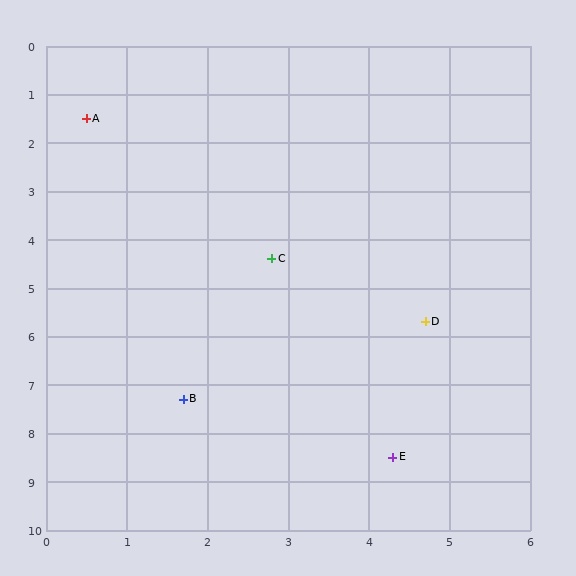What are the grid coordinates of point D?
Point D is at approximately (4.7, 5.7).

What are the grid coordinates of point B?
Point B is at approximately (1.7, 7.3).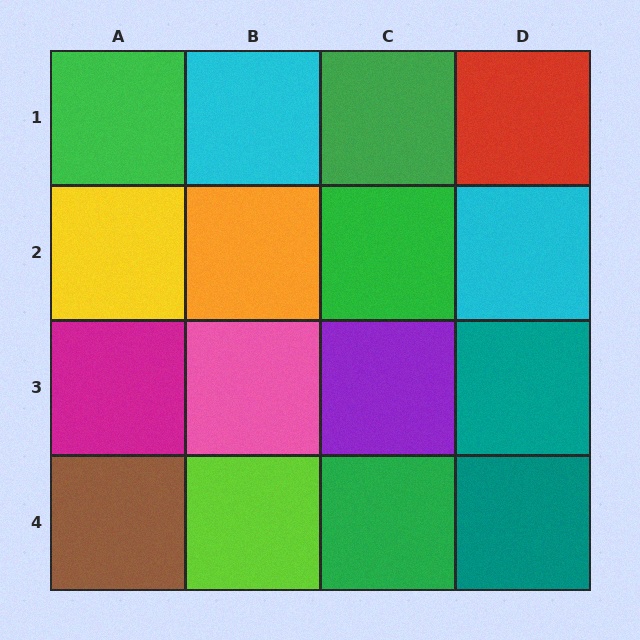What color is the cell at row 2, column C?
Green.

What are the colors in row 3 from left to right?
Magenta, pink, purple, teal.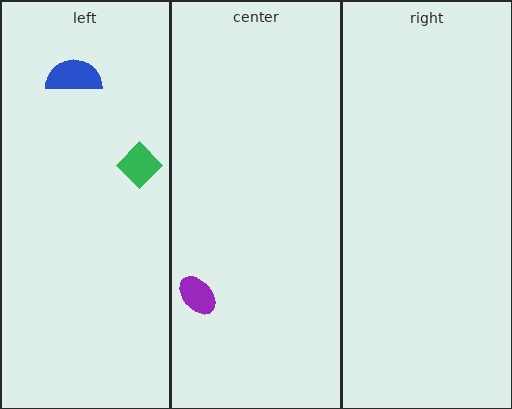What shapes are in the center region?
The purple ellipse.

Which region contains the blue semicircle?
The left region.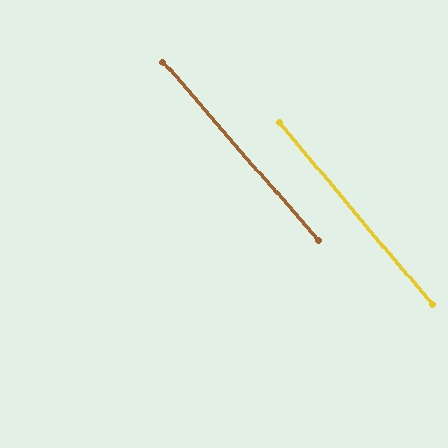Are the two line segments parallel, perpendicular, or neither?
Parallel — their directions differ by only 1.2°.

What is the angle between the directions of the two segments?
Approximately 1 degree.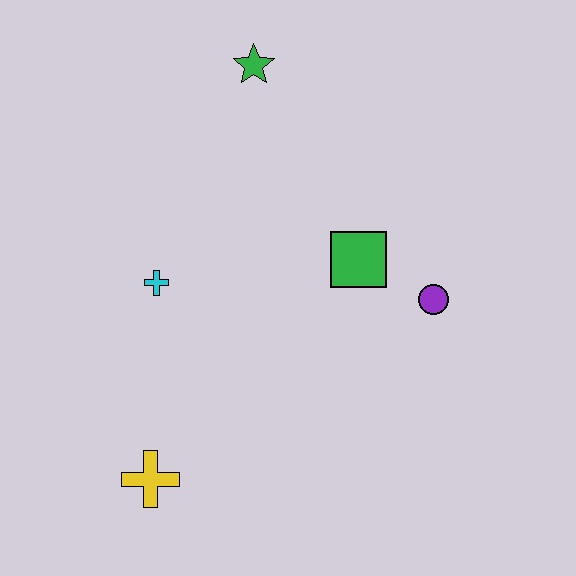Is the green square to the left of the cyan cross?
No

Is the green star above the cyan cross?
Yes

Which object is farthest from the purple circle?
The yellow cross is farthest from the purple circle.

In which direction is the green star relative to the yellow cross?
The green star is above the yellow cross.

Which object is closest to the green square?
The purple circle is closest to the green square.